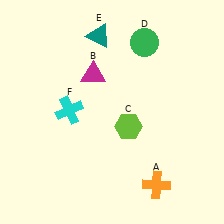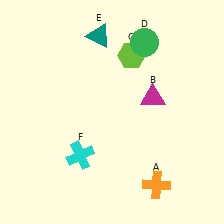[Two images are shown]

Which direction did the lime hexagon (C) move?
The lime hexagon (C) moved up.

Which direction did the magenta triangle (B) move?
The magenta triangle (B) moved right.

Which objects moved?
The objects that moved are: the magenta triangle (B), the lime hexagon (C), the cyan cross (F).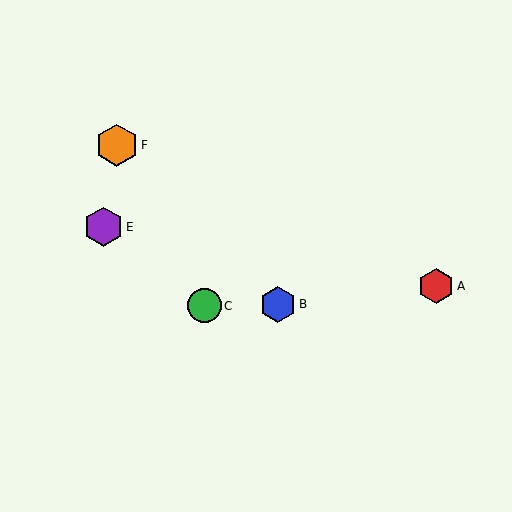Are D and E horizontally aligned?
Yes, both are at y≈227.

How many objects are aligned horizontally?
2 objects (D, E) are aligned horizontally.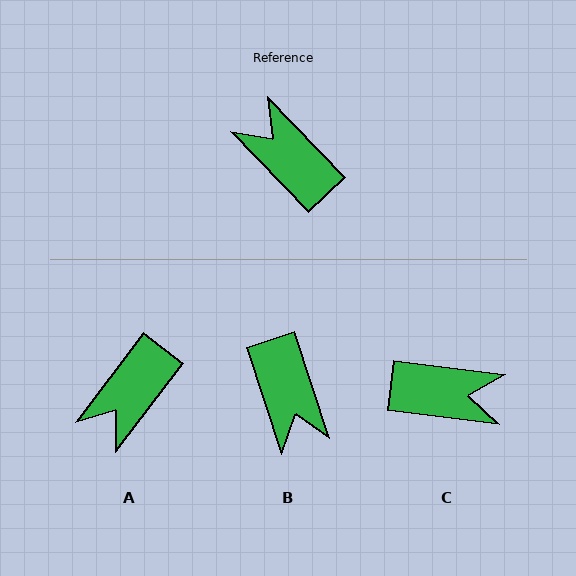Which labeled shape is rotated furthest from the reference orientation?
B, about 155 degrees away.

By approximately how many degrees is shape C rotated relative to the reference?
Approximately 141 degrees clockwise.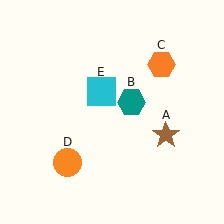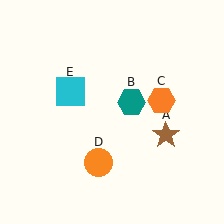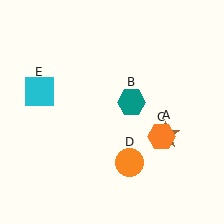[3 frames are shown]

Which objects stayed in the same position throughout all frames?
Brown star (object A) and teal hexagon (object B) remained stationary.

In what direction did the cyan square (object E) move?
The cyan square (object E) moved left.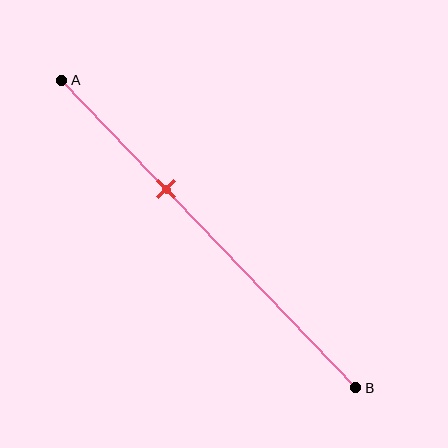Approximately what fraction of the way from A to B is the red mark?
The red mark is approximately 35% of the way from A to B.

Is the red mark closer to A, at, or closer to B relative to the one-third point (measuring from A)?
The red mark is approximately at the one-third point of segment AB.